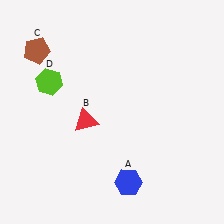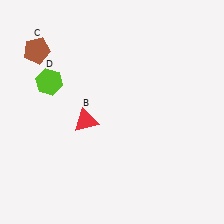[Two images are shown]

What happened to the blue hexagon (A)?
The blue hexagon (A) was removed in Image 2. It was in the bottom-right area of Image 1.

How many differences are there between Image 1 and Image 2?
There is 1 difference between the two images.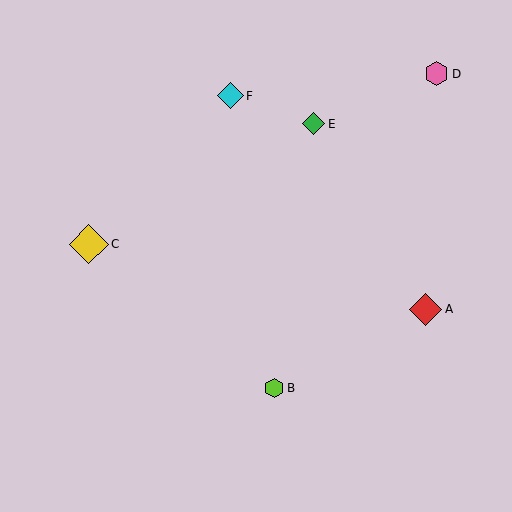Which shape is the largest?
The yellow diamond (labeled C) is the largest.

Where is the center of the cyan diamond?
The center of the cyan diamond is at (230, 96).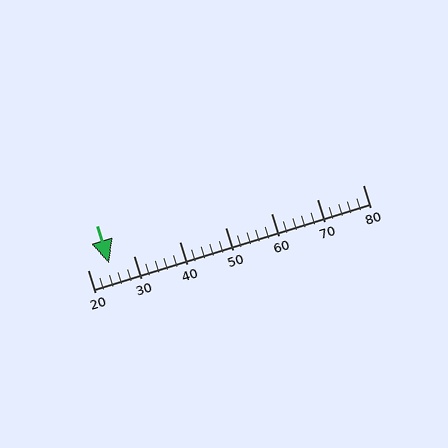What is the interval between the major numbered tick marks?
The major tick marks are spaced 10 units apart.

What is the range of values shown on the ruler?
The ruler shows values from 20 to 80.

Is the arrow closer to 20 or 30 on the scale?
The arrow is closer to 20.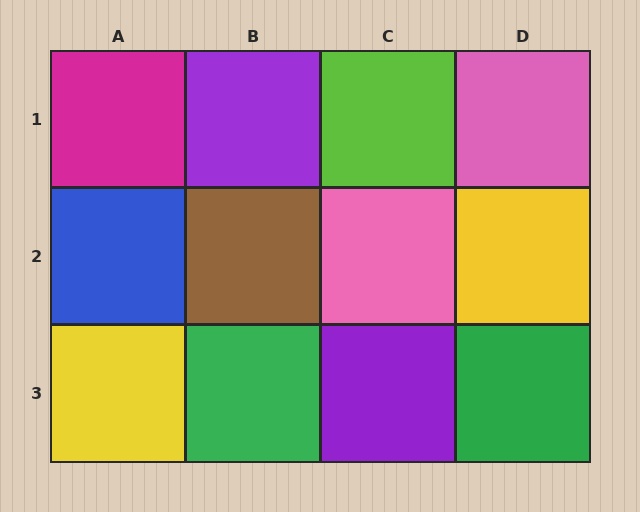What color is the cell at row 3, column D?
Green.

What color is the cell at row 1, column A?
Magenta.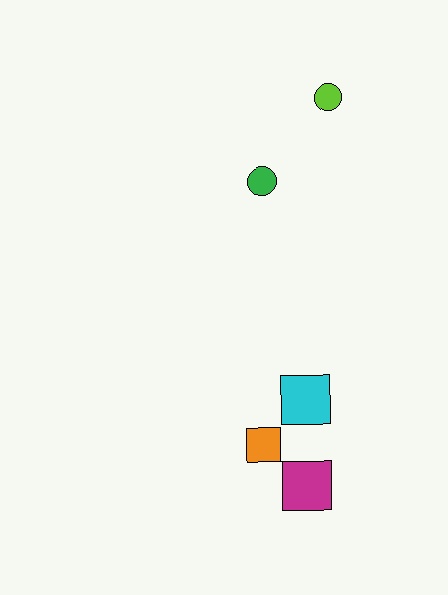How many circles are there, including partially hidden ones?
There are 2 circles.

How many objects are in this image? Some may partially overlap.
There are 5 objects.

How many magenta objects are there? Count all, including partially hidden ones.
There is 1 magenta object.